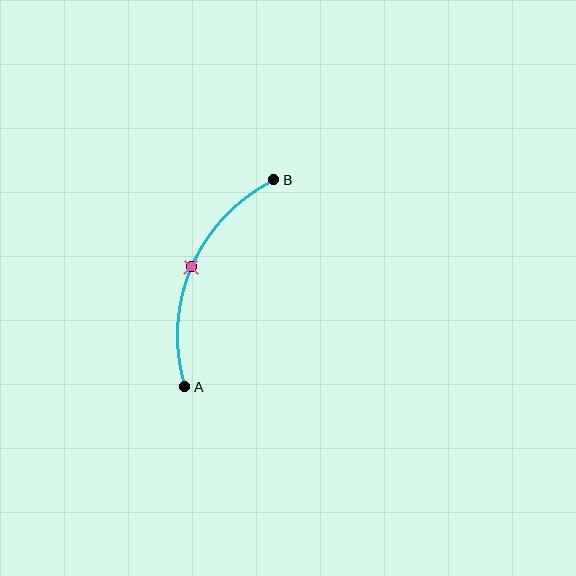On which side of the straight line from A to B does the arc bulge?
The arc bulges to the left of the straight line connecting A and B.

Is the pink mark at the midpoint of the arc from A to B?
Yes. The pink mark lies on the arc at equal arc-length from both A and B — it is the arc midpoint.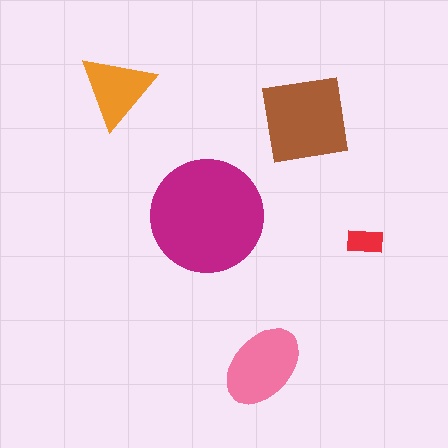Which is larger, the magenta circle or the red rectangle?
The magenta circle.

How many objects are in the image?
There are 5 objects in the image.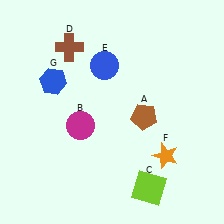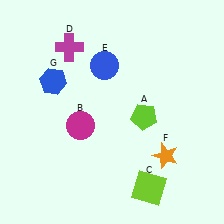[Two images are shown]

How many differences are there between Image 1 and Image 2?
There are 2 differences between the two images.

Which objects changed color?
A changed from brown to lime. D changed from brown to magenta.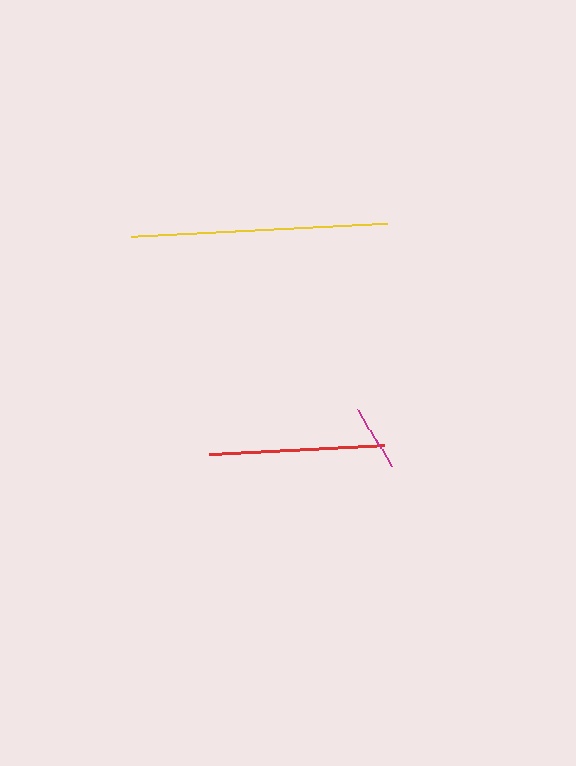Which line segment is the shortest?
The magenta line is the shortest at approximately 66 pixels.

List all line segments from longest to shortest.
From longest to shortest: yellow, red, magenta.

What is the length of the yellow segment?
The yellow segment is approximately 255 pixels long.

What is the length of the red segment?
The red segment is approximately 176 pixels long.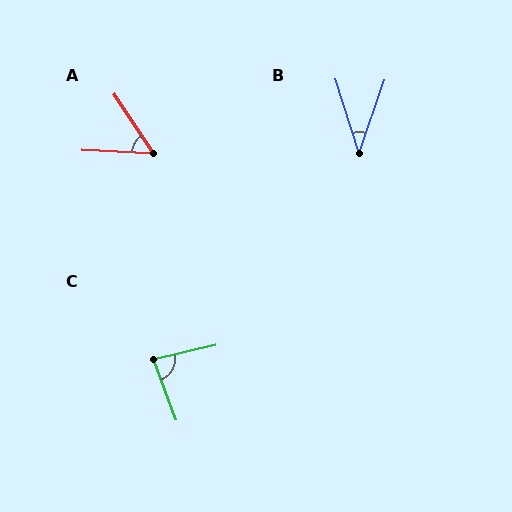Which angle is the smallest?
B, at approximately 37 degrees.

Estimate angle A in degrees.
Approximately 54 degrees.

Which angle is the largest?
C, at approximately 83 degrees.